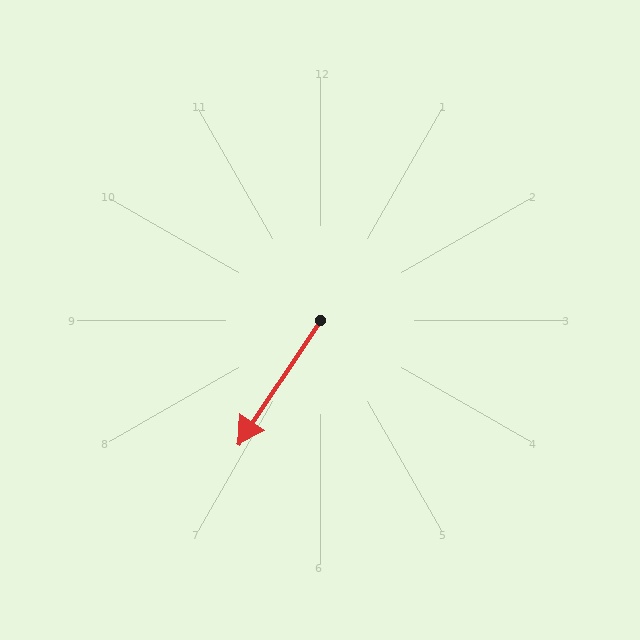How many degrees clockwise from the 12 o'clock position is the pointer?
Approximately 213 degrees.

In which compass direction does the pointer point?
Southwest.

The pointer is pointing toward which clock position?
Roughly 7 o'clock.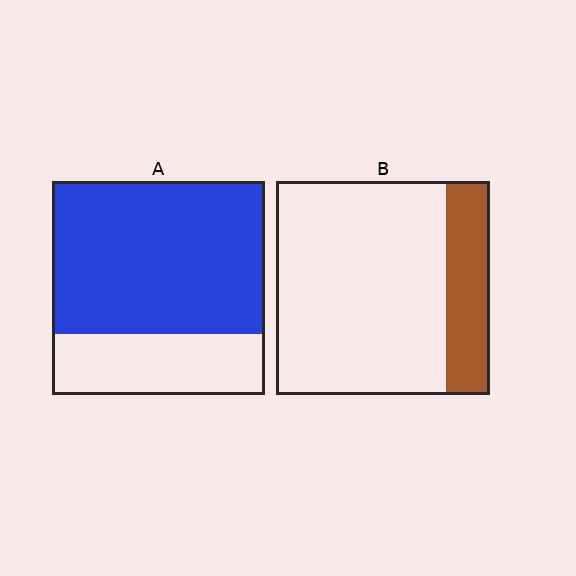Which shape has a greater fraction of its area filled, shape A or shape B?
Shape A.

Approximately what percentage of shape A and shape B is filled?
A is approximately 70% and B is approximately 20%.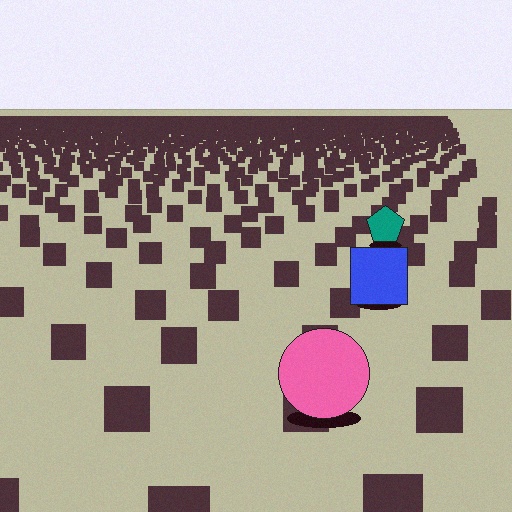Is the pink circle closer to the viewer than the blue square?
Yes. The pink circle is closer — you can tell from the texture gradient: the ground texture is coarser near it.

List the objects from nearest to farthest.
From nearest to farthest: the pink circle, the blue square, the teal pentagon.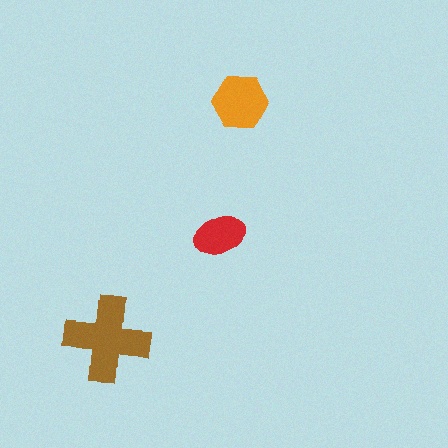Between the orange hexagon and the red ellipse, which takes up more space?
The orange hexagon.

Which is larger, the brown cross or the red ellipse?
The brown cross.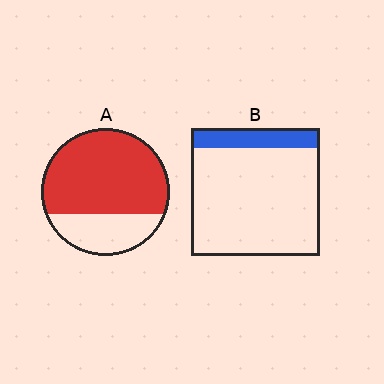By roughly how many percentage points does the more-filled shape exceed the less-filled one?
By roughly 55 percentage points (A over B).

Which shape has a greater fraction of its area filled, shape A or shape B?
Shape A.